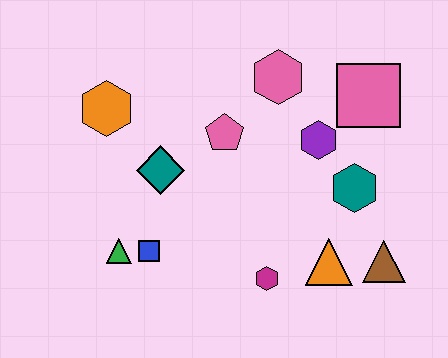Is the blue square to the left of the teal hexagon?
Yes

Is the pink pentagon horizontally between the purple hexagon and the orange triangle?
No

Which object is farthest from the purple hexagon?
The green triangle is farthest from the purple hexagon.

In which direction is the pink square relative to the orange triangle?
The pink square is above the orange triangle.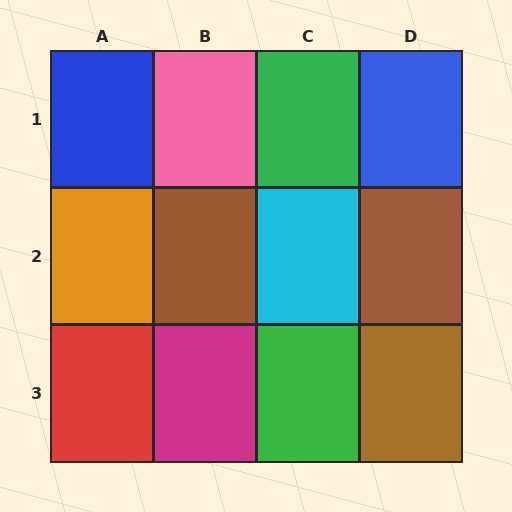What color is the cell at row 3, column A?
Red.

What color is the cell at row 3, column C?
Green.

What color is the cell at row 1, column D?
Blue.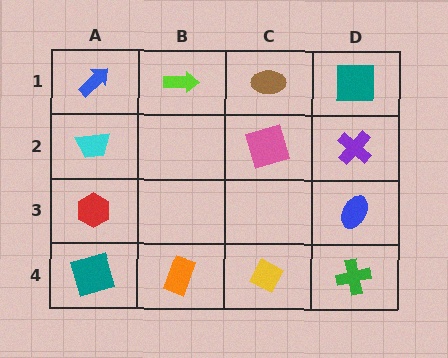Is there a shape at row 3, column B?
No, that cell is empty.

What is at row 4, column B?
An orange rectangle.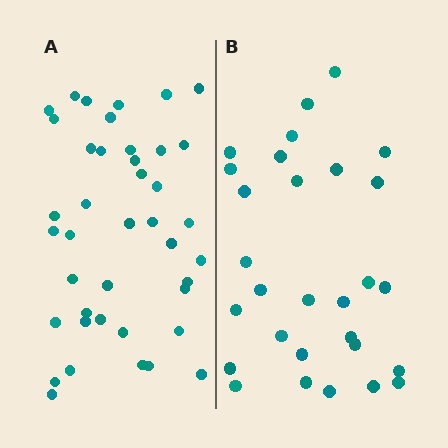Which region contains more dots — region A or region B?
Region A (the left region) has more dots.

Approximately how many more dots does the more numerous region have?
Region A has roughly 12 or so more dots than region B.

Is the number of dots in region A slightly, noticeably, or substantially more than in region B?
Region A has noticeably more, but not dramatically so. The ratio is roughly 1.4 to 1.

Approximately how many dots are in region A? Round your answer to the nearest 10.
About 40 dots. (The exact count is 41, which rounds to 40.)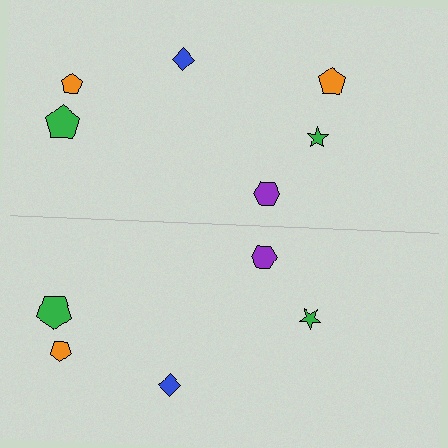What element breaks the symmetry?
A orange pentagon is missing from the bottom side.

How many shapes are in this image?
There are 11 shapes in this image.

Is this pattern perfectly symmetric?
No, the pattern is not perfectly symmetric. A orange pentagon is missing from the bottom side.